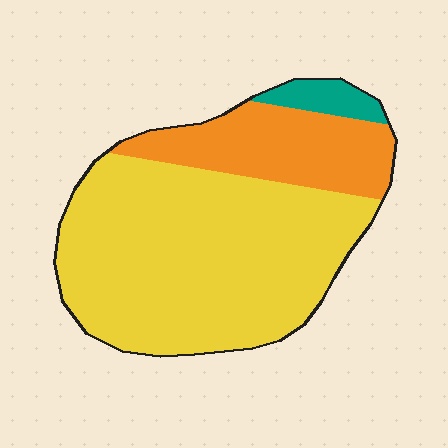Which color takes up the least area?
Teal, at roughly 5%.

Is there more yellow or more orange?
Yellow.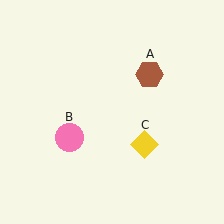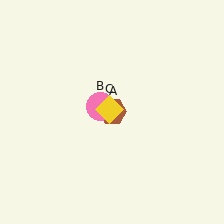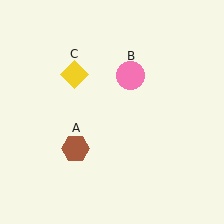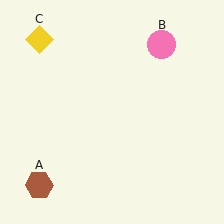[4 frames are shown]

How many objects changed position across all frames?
3 objects changed position: brown hexagon (object A), pink circle (object B), yellow diamond (object C).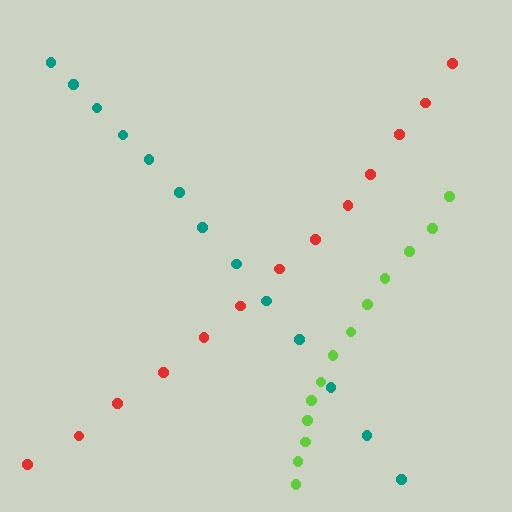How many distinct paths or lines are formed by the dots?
There are 3 distinct paths.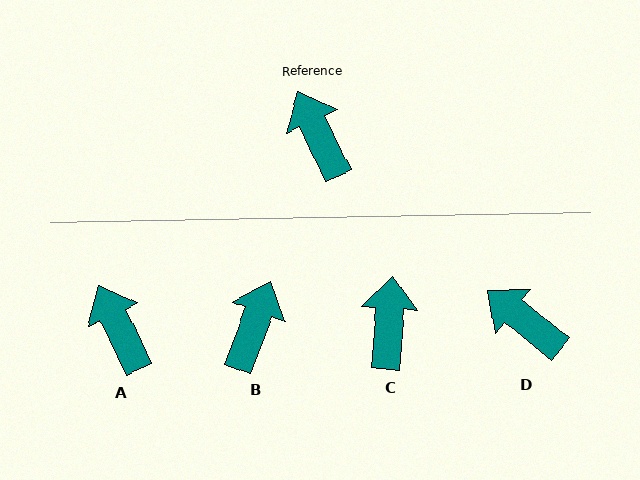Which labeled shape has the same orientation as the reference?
A.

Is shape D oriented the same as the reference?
No, it is off by about 26 degrees.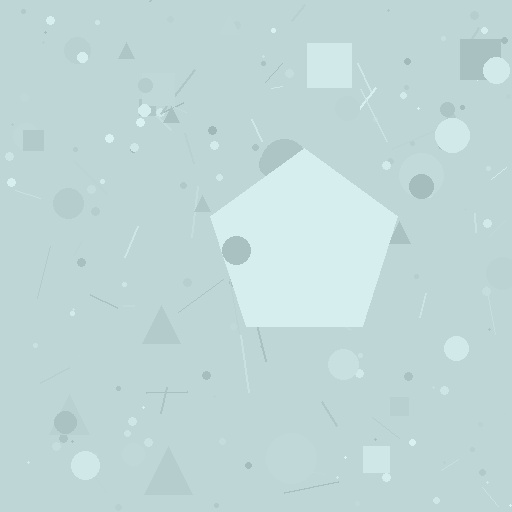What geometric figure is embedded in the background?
A pentagon is embedded in the background.